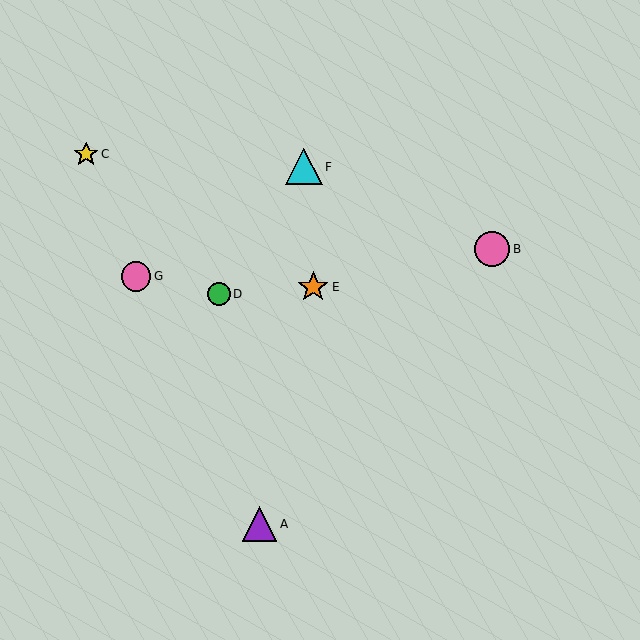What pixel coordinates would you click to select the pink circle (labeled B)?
Click at (492, 249) to select the pink circle B.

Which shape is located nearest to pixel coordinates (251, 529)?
The purple triangle (labeled A) at (260, 524) is nearest to that location.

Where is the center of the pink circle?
The center of the pink circle is at (136, 276).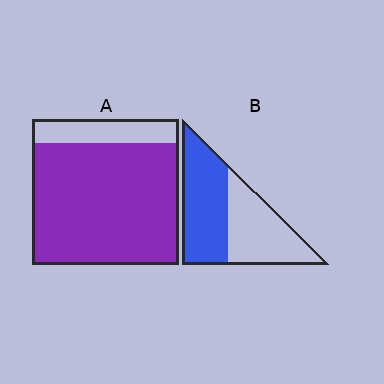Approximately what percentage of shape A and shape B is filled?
A is approximately 85% and B is approximately 55%.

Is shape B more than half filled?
Roughly half.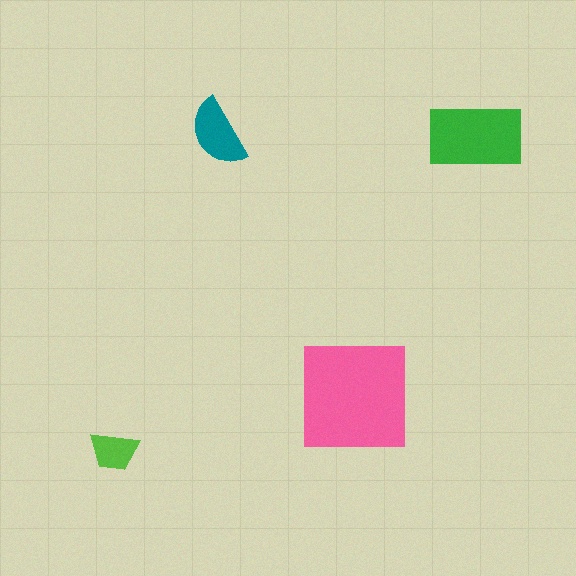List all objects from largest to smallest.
The pink square, the green rectangle, the teal semicircle, the lime trapezoid.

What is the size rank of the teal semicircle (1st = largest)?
3rd.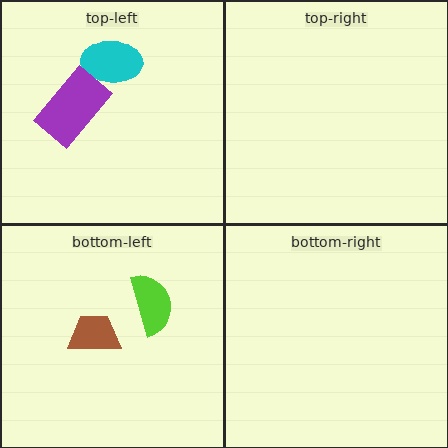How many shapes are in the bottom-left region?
2.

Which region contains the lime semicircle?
The bottom-left region.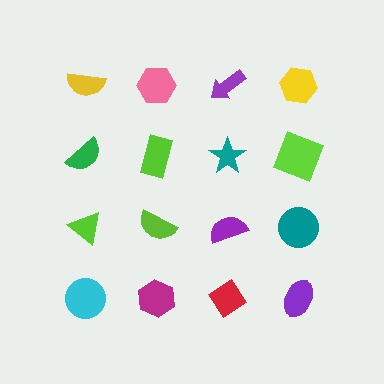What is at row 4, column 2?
A magenta hexagon.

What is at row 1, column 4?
A yellow hexagon.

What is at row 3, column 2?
A lime semicircle.